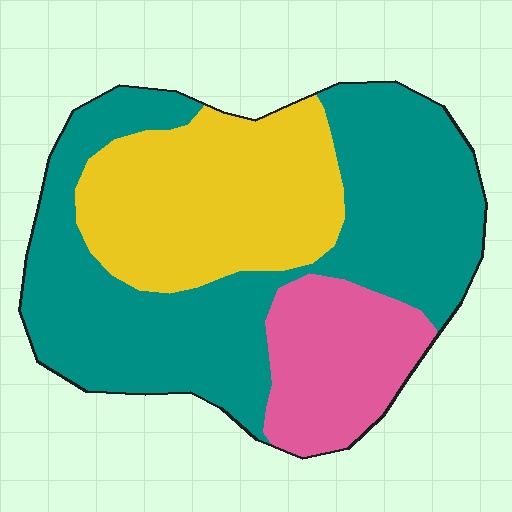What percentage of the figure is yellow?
Yellow takes up about one third (1/3) of the figure.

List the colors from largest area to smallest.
From largest to smallest: teal, yellow, pink.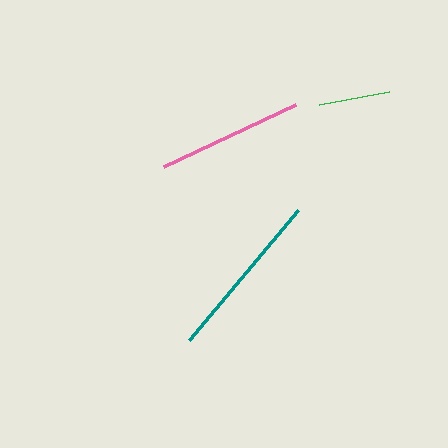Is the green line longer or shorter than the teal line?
The teal line is longer than the green line.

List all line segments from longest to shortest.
From longest to shortest: teal, pink, green.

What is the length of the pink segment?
The pink segment is approximately 146 pixels long.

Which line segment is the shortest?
The green line is the shortest at approximately 72 pixels.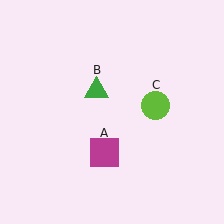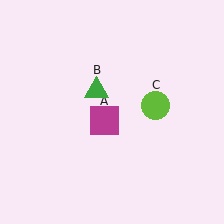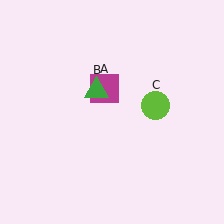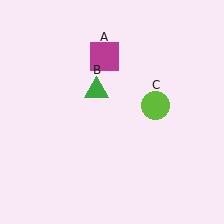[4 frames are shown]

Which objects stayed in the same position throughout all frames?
Green triangle (object B) and lime circle (object C) remained stationary.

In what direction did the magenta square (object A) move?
The magenta square (object A) moved up.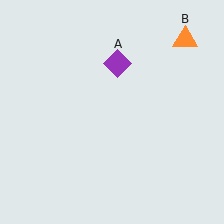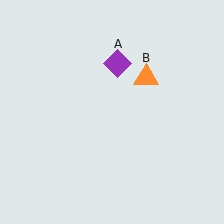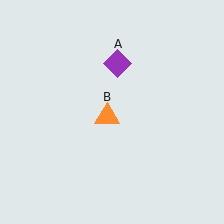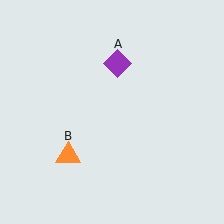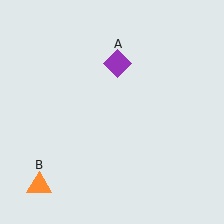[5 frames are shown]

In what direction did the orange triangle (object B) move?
The orange triangle (object B) moved down and to the left.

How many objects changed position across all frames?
1 object changed position: orange triangle (object B).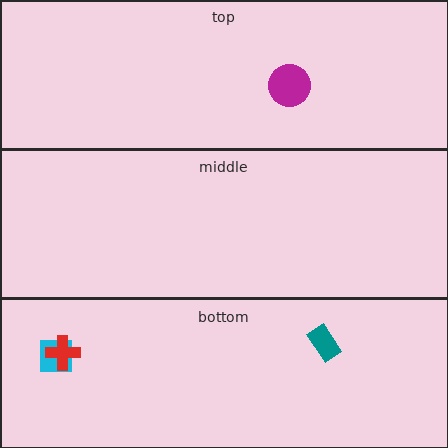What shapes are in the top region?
The magenta circle.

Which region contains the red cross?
The bottom region.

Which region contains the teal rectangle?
The bottom region.